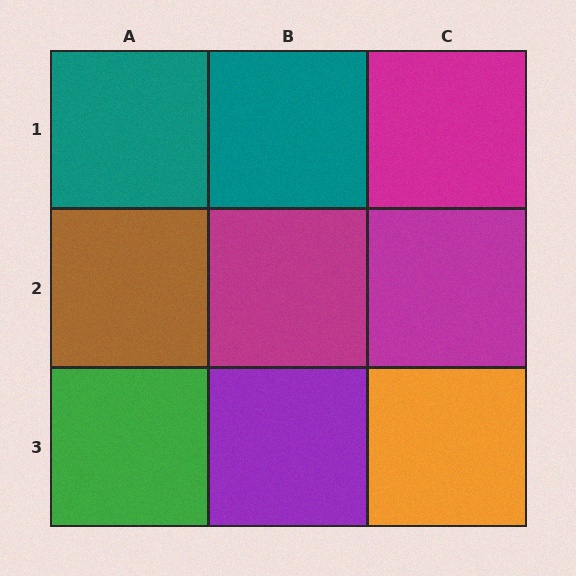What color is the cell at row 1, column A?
Teal.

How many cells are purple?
1 cell is purple.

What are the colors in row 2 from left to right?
Brown, magenta, magenta.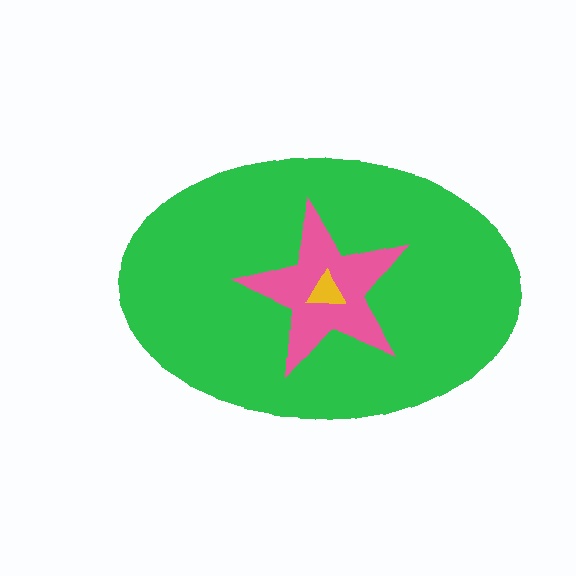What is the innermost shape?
The yellow triangle.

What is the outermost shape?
The green ellipse.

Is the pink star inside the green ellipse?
Yes.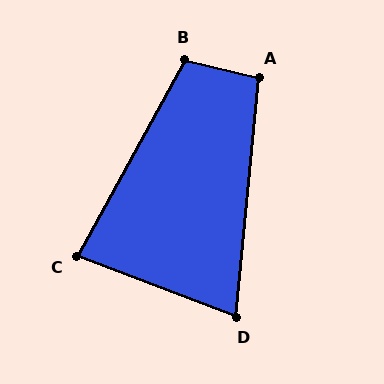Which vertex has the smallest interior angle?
D, at approximately 75 degrees.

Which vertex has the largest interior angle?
B, at approximately 105 degrees.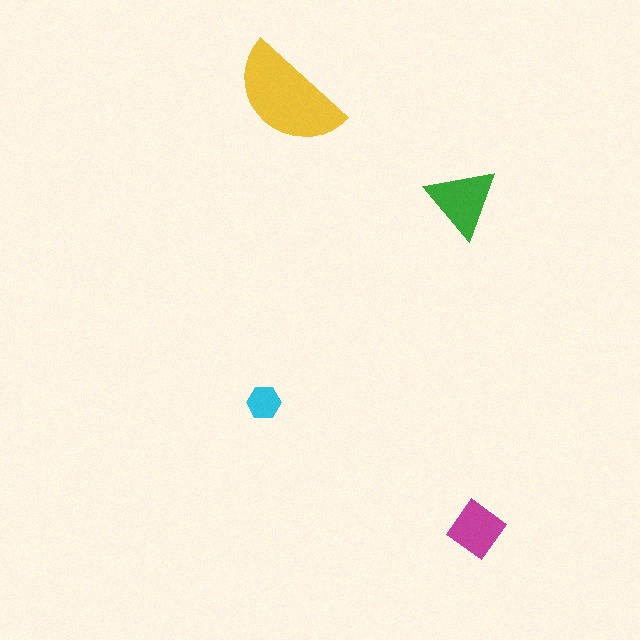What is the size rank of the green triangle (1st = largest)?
2nd.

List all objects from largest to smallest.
The yellow semicircle, the green triangle, the magenta diamond, the cyan hexagon.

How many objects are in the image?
There are 4 objects in the image.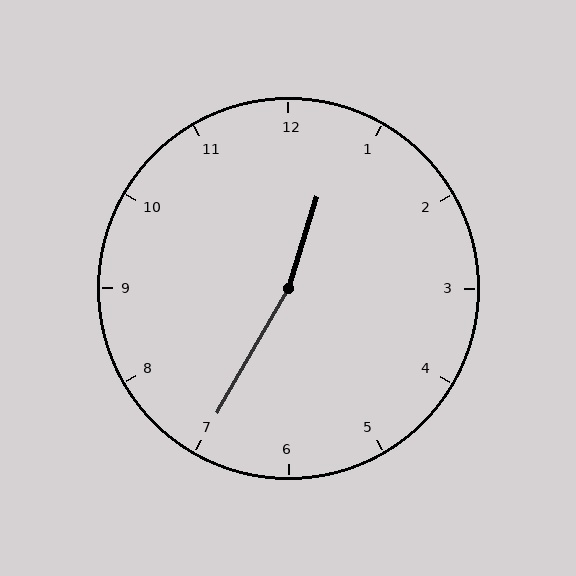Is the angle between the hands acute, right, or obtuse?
It is obtuse.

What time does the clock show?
12:35.